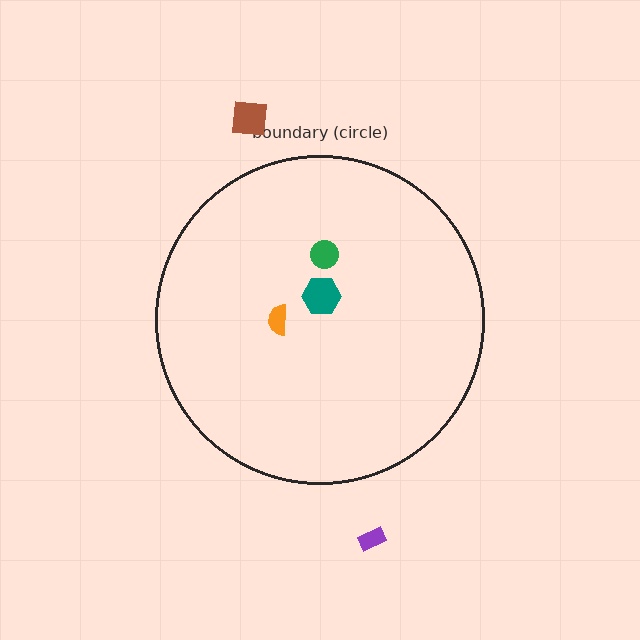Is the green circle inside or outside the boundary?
Inside.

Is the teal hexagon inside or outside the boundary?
Inside.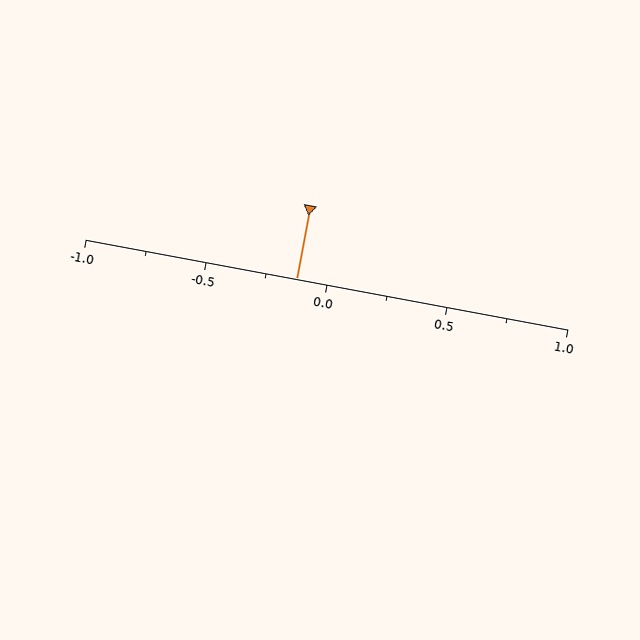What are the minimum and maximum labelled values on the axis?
The axis runs from -1.0 to 1.0.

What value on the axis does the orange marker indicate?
The marker indicates approximately -0.12.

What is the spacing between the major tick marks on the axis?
The major ticks are spaced 0.5 apart.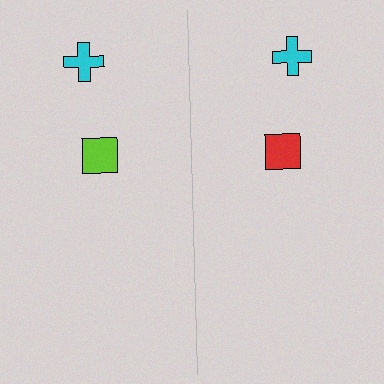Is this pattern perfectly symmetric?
No, the pattern is not perfectly symmetric. The red square on the right side breaks the symmetry — its mirror counterpart is lime.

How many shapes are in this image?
There are 4 shapes in this image.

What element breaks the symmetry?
The red square on the right side breaks the symmetry — its mirror counterpart is lime.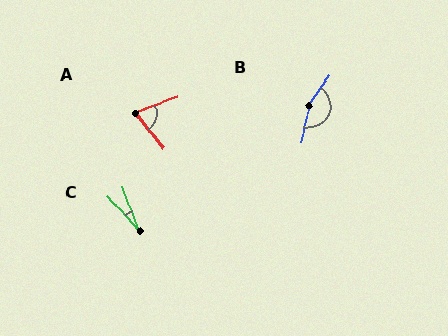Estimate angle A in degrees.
Approximately 71 degrees.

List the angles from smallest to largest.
C (22°), A (71°), B (159°).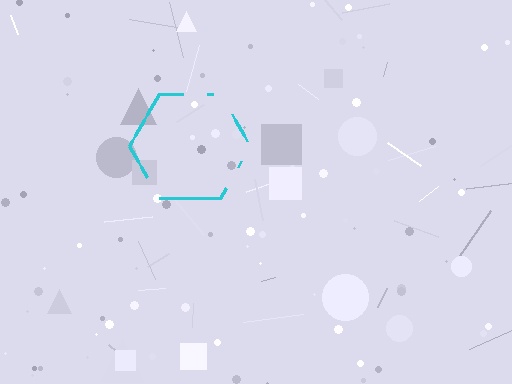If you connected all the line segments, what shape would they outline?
They would outline a hexagon.